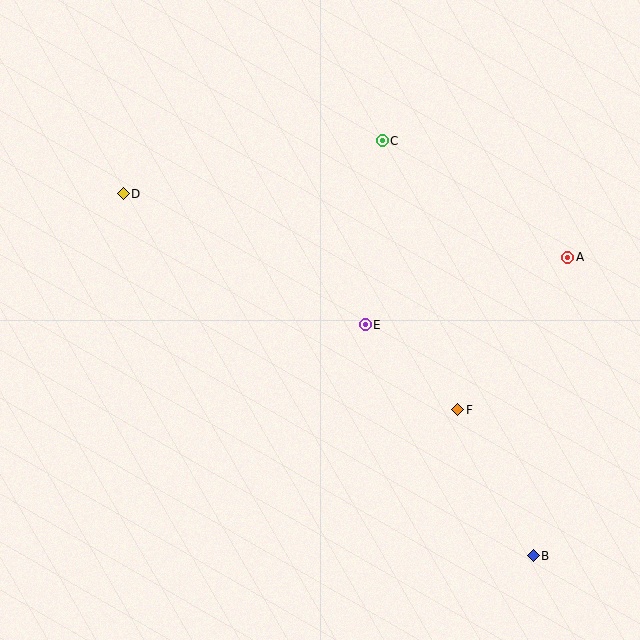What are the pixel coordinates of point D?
Point D is at (123, 194).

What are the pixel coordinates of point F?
Point F is at (458, 410).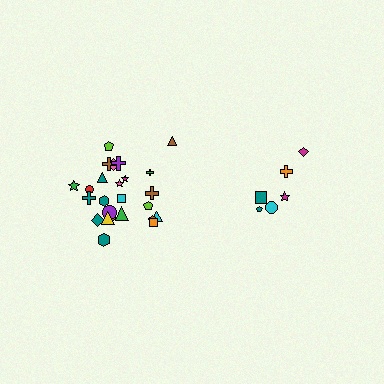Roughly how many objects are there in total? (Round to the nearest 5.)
Roughly 30 objects in total.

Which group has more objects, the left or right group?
The left group.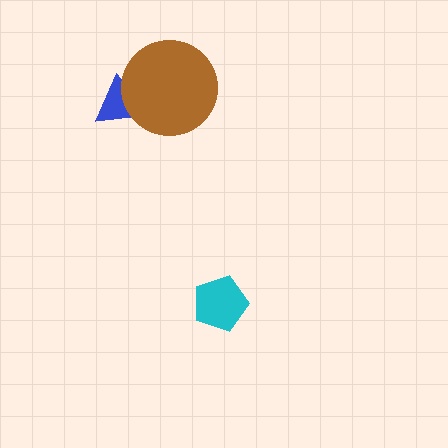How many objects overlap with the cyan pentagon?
0 objects overlap with the cyan pentagon.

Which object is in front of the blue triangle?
The brown circle is in front of the blue triangle.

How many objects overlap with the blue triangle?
1 object overlaps with the blue triangle.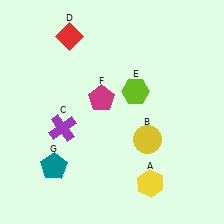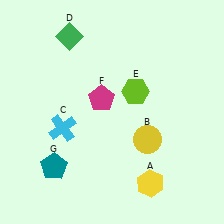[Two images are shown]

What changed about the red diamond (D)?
In Image 1, D is red. In Image 2, it changed to green.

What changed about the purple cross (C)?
In Image 1, C is purple. In Image 2, it changed to cyan.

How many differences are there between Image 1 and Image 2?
There are 2 differences between the two images.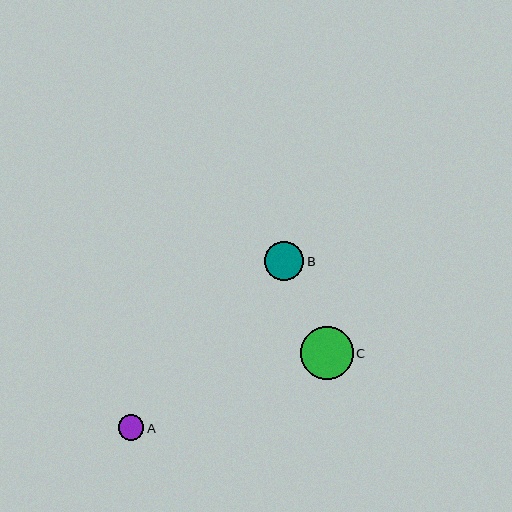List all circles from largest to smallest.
From largest to smallest: C, B, A.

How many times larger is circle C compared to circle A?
Circle C is approximately 2.1 times the size of circle A.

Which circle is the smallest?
Circle A is the smallest with a size of approximately 25 pixels.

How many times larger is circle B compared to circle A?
Circle B is approximately 1.5 times the size of circle A.